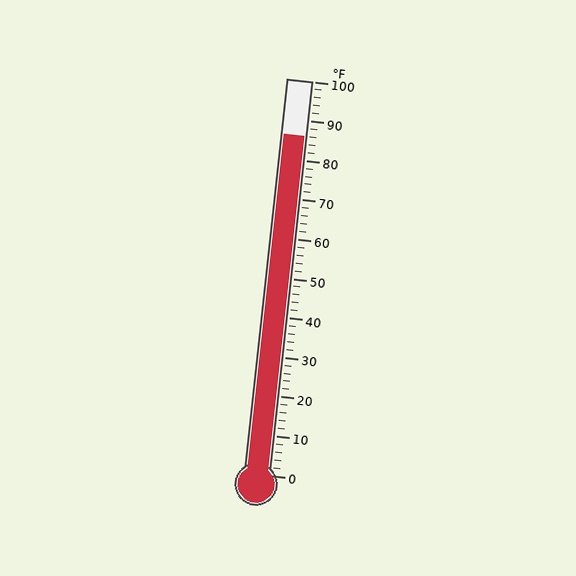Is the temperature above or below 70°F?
The temperature is above 70°F.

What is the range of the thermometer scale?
The thermometer scale ranges from 0°F to 100°F.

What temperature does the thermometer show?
The thermometer shows approximately 86°F.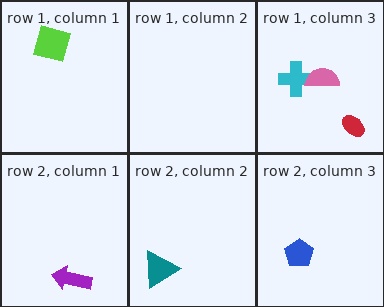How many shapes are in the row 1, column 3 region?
3.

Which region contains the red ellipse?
The row 1, column 3 region.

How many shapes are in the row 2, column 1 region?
1.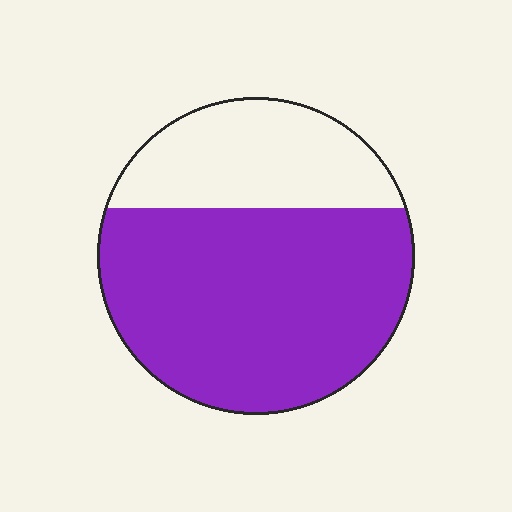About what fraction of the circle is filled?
About two thirds (2/3).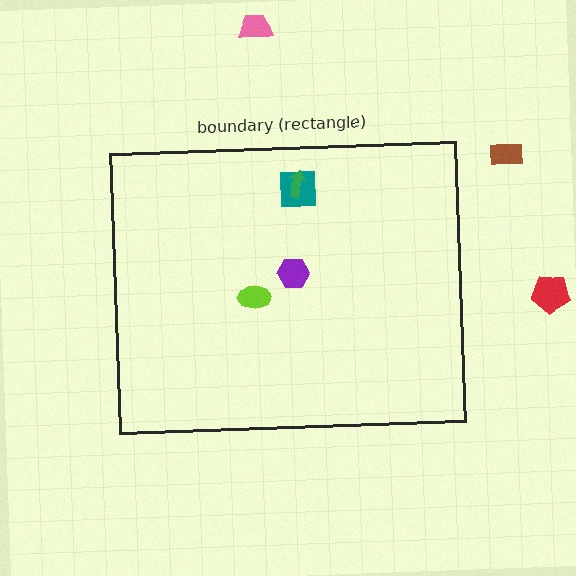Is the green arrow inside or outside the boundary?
Inside.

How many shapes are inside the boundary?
4 inside, 3 outside.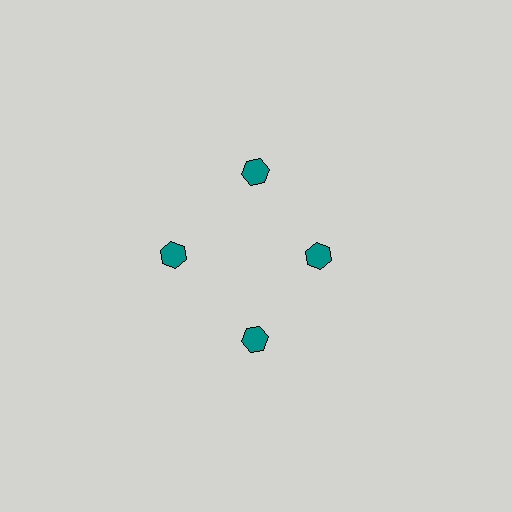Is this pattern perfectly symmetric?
No. The 4 teal hexagons are arranged in a ring, but one element near the 3 o'clock position is pulled inward toward the center, breaking the 4-fold rotational symmetry.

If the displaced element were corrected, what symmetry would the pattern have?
It would have 4-fold rotational symmetry — the pattern would map onto itself every 90 degrees.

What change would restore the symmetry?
The symmetry would be restored by moving it outward, back onto the ring so that all 4 hexagons sit at equal angles and equal distance from the center.